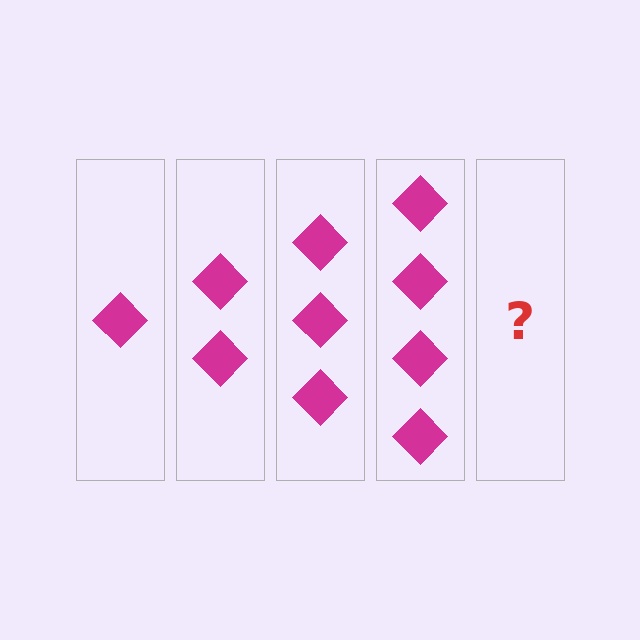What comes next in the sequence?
The next element should be 5 diamonds.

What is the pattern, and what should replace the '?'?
The pattern is that each step adds one more diamond. The '?' should be 5 diamonds.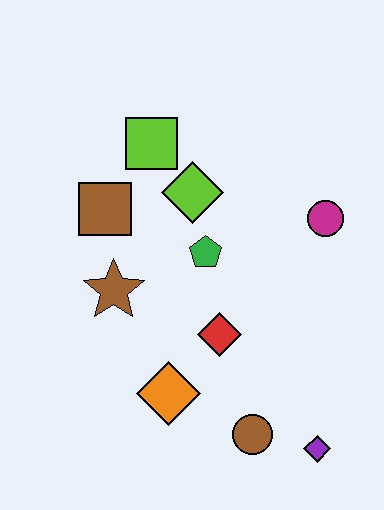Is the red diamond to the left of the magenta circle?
Yes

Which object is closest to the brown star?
The brown square is closest to the brown star.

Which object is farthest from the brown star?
The purple diamond is farthest from the brown star.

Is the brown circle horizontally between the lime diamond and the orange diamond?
No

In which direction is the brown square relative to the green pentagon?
The brown square is to the left of the green pentagon.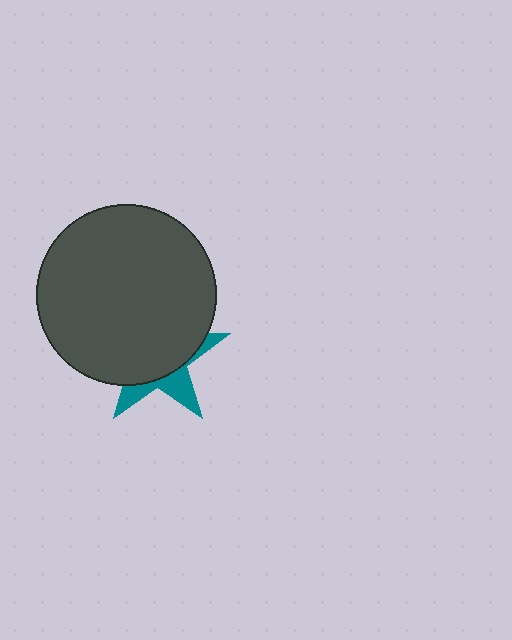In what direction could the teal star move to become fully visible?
The teal star could move down. That would shift it out from behind the dark gray circle entirely.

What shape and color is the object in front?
The object in front is a dark gray circle.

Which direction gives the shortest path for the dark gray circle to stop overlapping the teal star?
Moving up gives the shortest separation.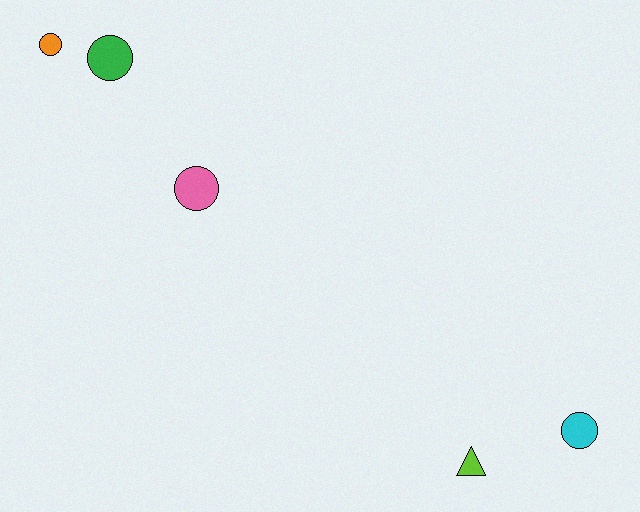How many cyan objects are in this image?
There is 1 cyan object.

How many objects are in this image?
There are 5 objects.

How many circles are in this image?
There are 4 circles.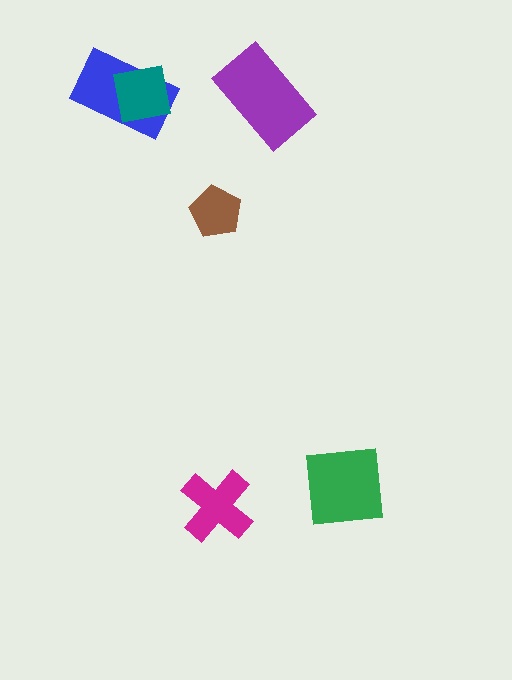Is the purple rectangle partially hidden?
No, no other shape covers it.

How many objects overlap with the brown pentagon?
0 objects overlap with the brown pentagon.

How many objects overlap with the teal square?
1 object overlaps with the teal square.